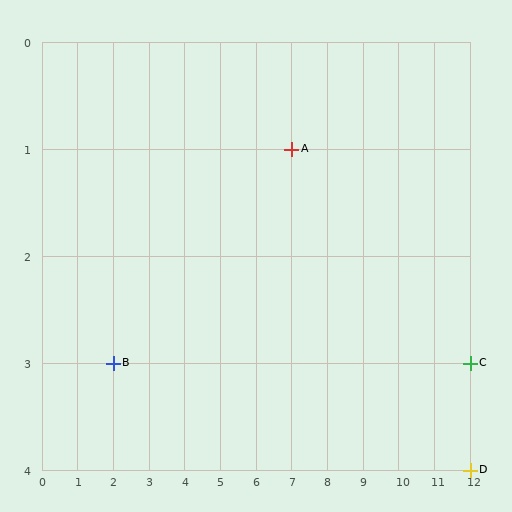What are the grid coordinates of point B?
Point B is at grid coordinates (2, 3).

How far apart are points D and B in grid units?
Points D and B are 10 columns and 1 row apart (about 10.0 grid units diagonally).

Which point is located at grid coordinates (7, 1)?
Point A is at (7, 1).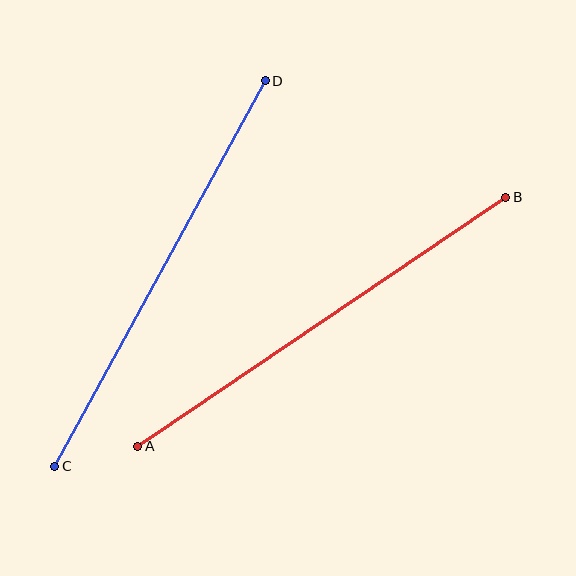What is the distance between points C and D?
The distance is approximately 439 pixels.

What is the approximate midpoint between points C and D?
The midpoint is at approximately (160, 274) pixels.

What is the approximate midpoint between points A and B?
The midpoint is at approximately (322, 322) pixels.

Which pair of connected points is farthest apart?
Points A and B are farthest apart.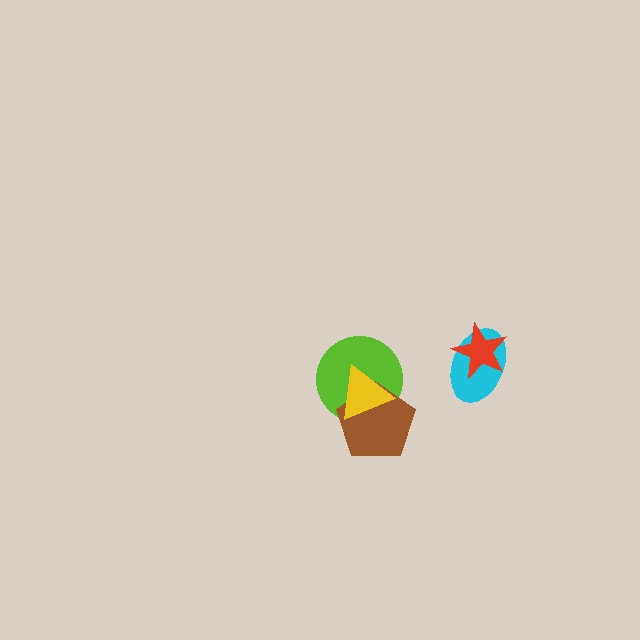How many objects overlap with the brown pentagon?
2 objects overlap with the brown pentagon.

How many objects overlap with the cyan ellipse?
1 object overlaps with the cyan ellipse.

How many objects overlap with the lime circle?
2 objects overlap with the lime circle.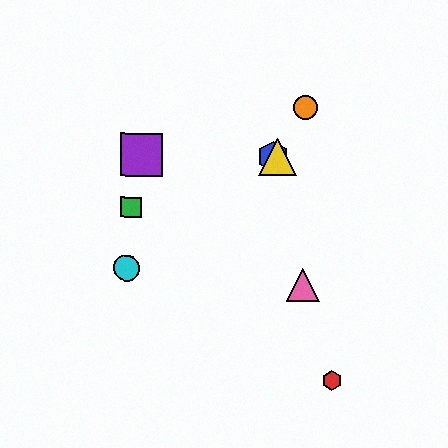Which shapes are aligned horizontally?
The blue hexagon, the yellow triangle, the purple square are aligned horizontally.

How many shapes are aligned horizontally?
3 shapes (the blue hexagon, the yellow triangle, the purple square) are aligned horizontally.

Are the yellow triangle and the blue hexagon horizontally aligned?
Yes, both are at y≈157.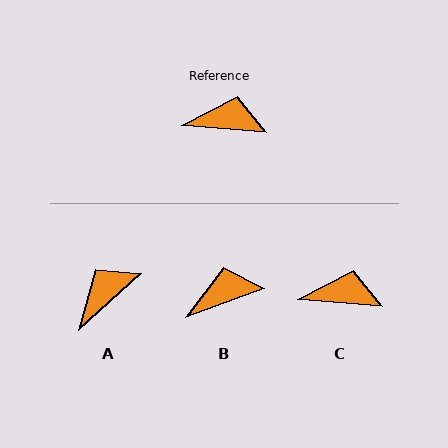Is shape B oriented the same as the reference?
No, it is off by about 25 degrees.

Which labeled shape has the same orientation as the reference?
C.